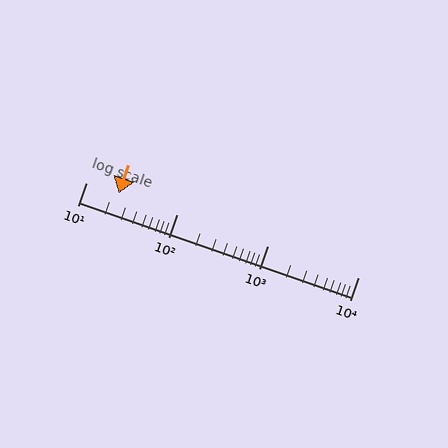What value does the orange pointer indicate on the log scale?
The pointer indicates approximately 23.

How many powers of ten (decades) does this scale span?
The scale spans 3 decades, from 10 to 10000.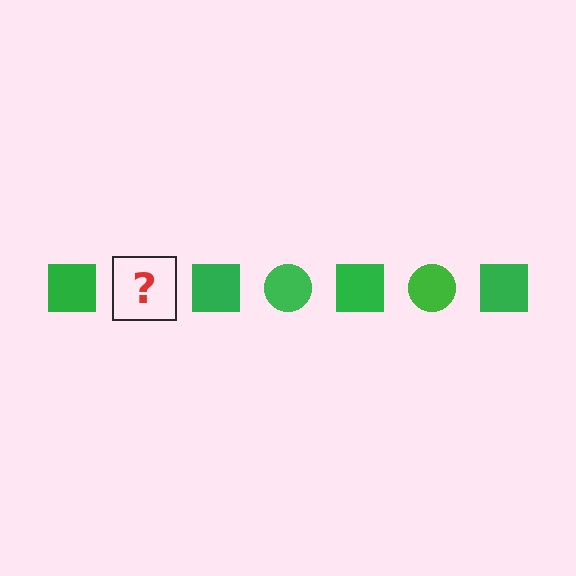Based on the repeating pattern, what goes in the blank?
The blank should be a green circle.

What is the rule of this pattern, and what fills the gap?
The rule is that the pattern cycles through square, circle shapes in green. The gap should be filled with a green circle.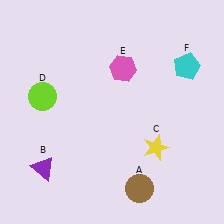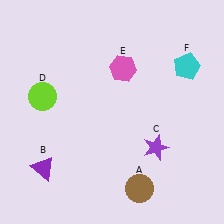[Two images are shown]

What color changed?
The star (C) changed from yellow in Image 1 to purple in Image 2.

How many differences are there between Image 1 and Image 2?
There is 1 difference between the two images.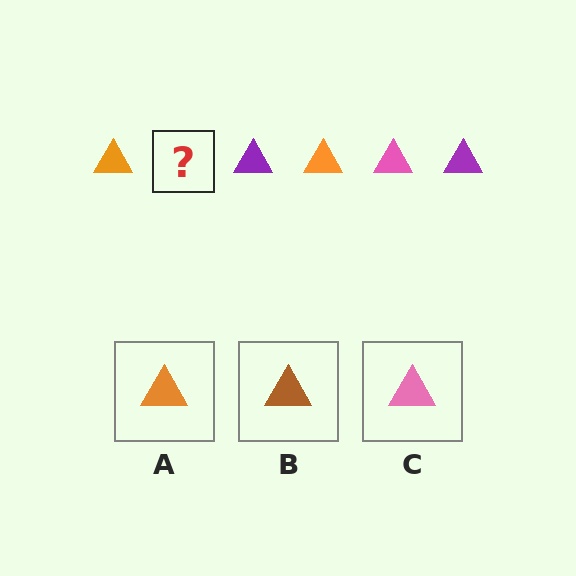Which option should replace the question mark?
Option C.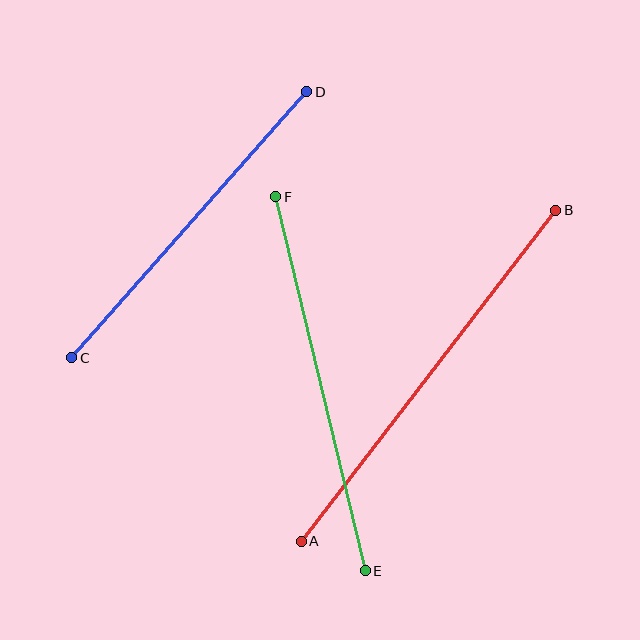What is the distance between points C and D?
The distance is approximately 355 pixels.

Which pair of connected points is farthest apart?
Points A and B are farthest apart.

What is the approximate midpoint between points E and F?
The midpoint is at approximately (321, 384) pixels.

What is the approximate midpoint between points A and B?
The midpoint is at approximately (428, 376) pixels.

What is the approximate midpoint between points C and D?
The midpoint is at approximately (189, 225) pixels.